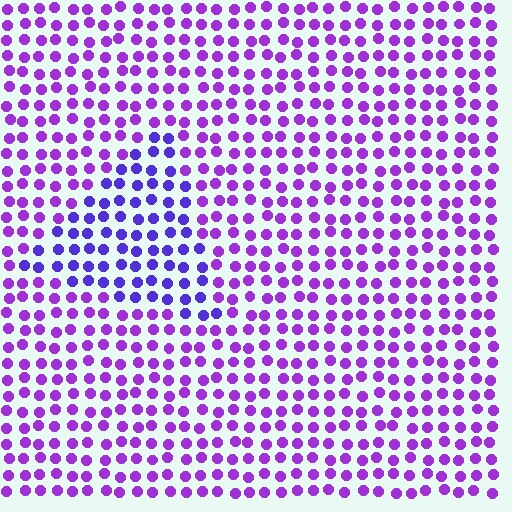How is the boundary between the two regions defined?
The boundary is defined purely by a slight shift in hue (about 29 degrees). Spacing, size, and orientation are identical on both sides.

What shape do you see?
I see a triangle.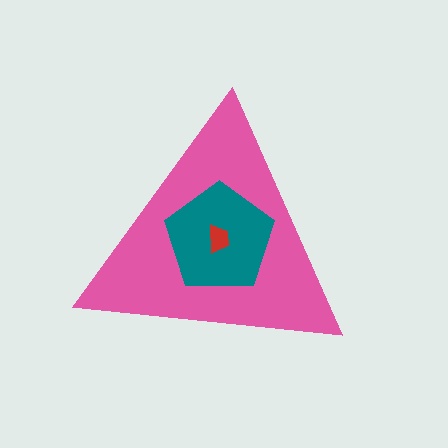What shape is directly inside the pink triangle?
The teal pentagon.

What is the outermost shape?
The pink triangle.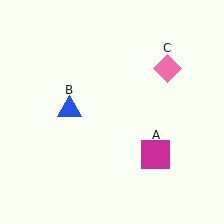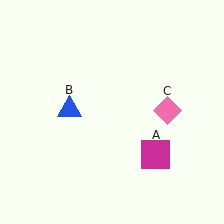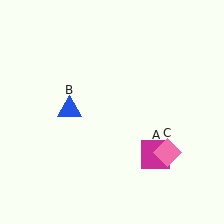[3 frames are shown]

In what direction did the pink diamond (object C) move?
The pink diamond (object C) moved down.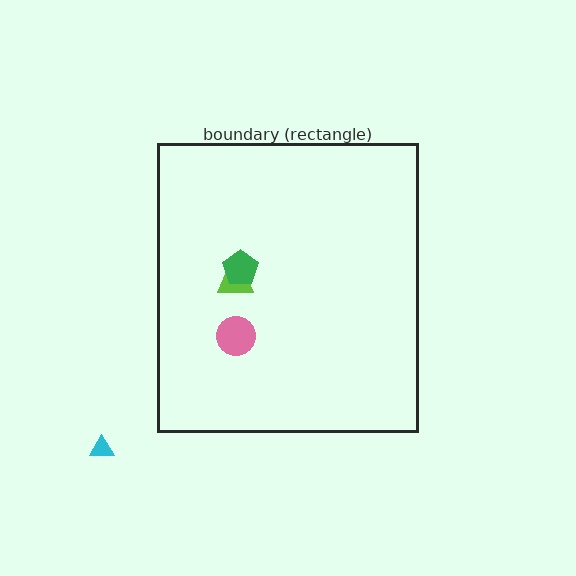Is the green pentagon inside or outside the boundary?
Inside.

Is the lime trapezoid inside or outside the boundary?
Inside.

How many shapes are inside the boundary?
3 inside, 1 outside.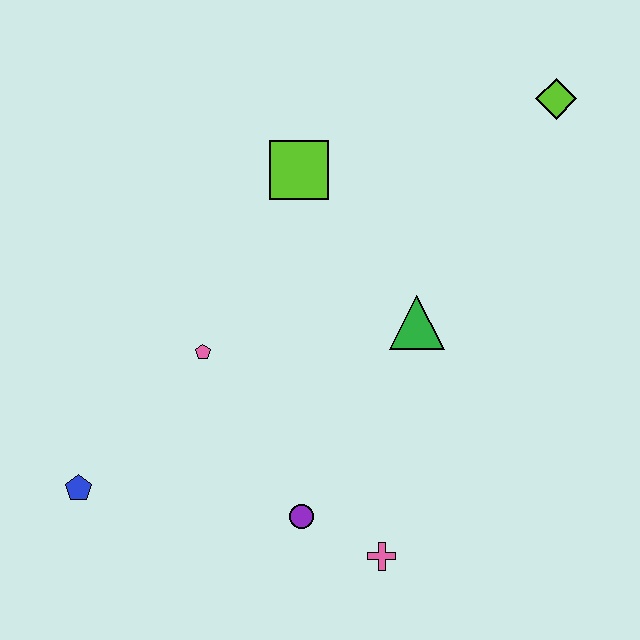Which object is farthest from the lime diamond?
The blue pentagon is farthest from the lime diamond.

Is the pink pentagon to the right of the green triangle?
No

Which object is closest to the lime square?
The green triangle is closest to the lime square.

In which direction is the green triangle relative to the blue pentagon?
The green triangle is to the right of the blue pentagon.